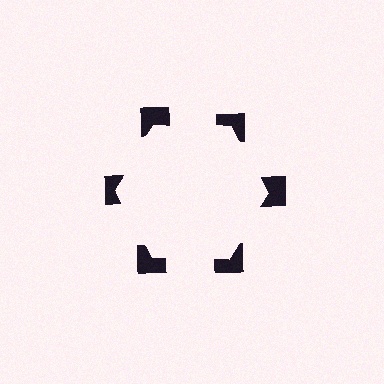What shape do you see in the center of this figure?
An illusory hexagon — its edges are inferred from the aligned wedge cuts in the notched squares, not physically drawn.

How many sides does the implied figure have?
6 sides.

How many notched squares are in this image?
There are 6 — one at each vertex of the illusory hexagon.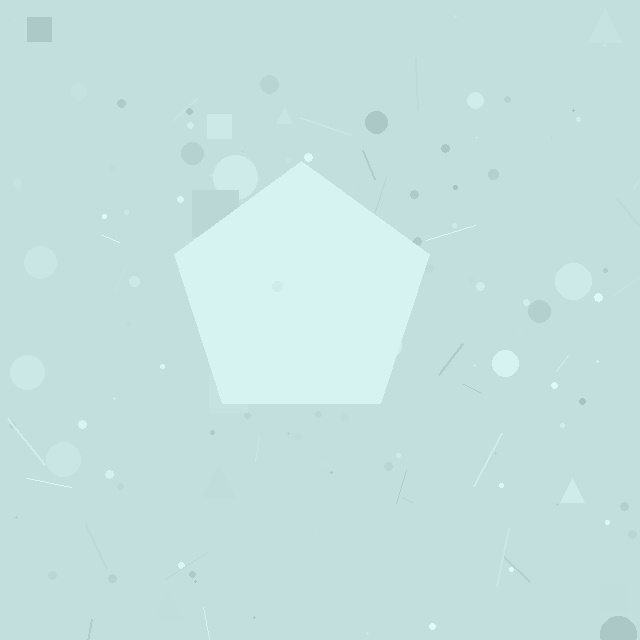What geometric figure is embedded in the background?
A pentagon is embedded in the background.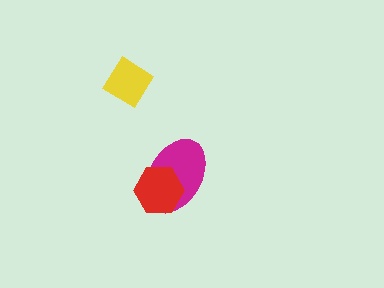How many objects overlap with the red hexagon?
1 object overlaps with the red hexagon.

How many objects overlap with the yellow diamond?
0 objects overlap with the yellow diamond.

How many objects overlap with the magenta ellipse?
1 object overlaps with the magenta ellipse.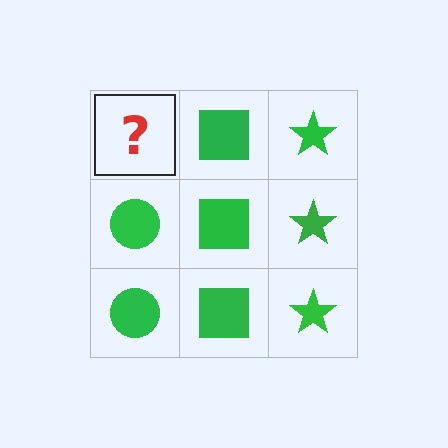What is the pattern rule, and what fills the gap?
The rule is that each column has a consistent shape. The gap should be filled with a green circle.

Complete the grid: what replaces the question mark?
The question mark should be replaced with a green circle.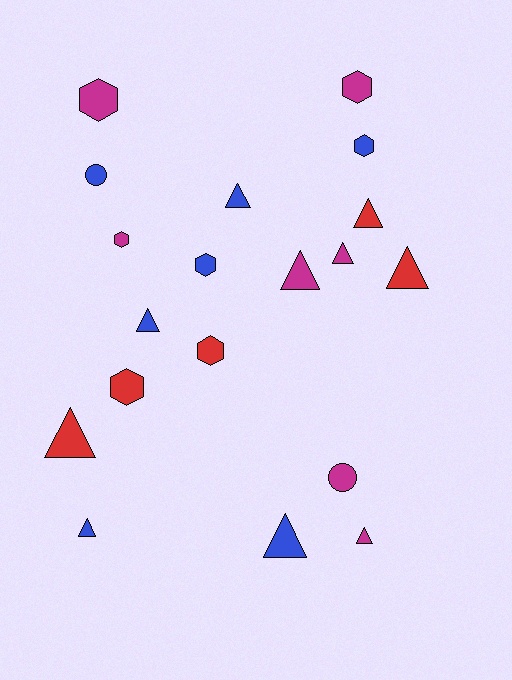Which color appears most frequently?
Magenta, with 7 objects.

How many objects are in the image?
There are 19 objects.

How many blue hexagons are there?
There are 2 blue hexagons.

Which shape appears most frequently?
Triangle, with 10 objects.